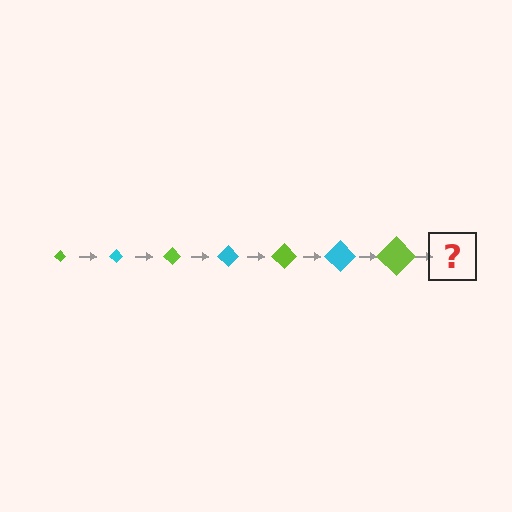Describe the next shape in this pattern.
It should be a cyan diamond, larger than the previous one.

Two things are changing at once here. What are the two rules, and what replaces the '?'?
The two rules are that the diamond grows larger each step and the color cycles through lime and cyan. The '?' should be a cyan diamond, larger than the previous one.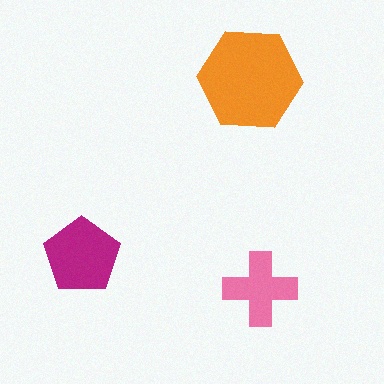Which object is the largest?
The orange hexagon.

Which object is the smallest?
The pink cross.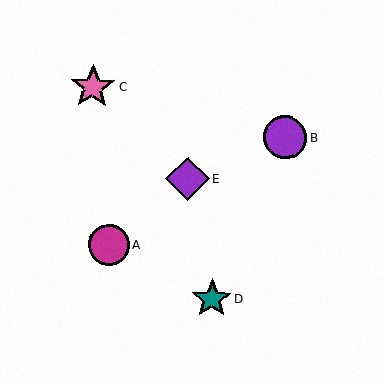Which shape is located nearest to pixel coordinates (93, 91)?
The pink star (labeled C) at (93, 87) is nearest to that location.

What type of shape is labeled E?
Shape E is a purple diamond.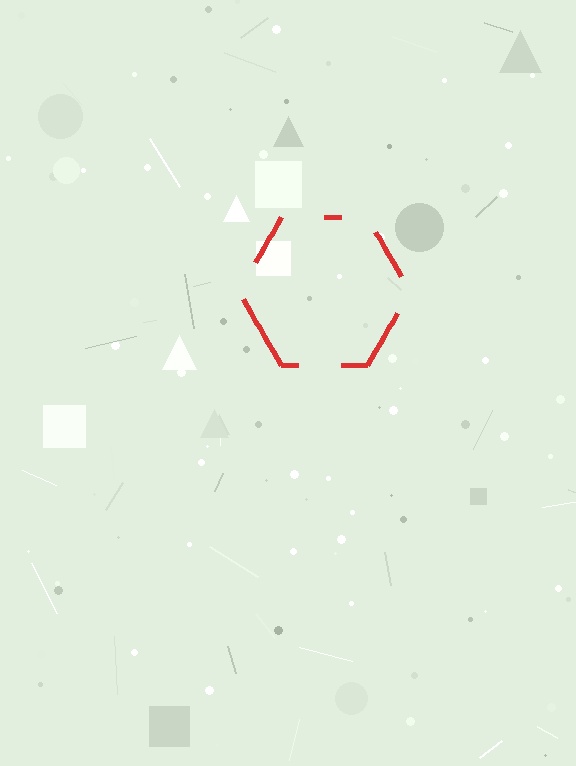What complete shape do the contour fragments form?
The contour fragments form a hexagon.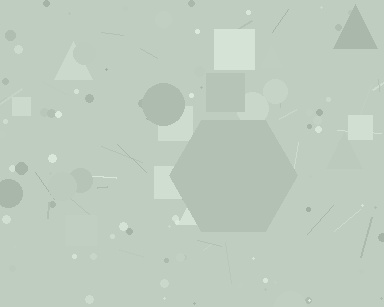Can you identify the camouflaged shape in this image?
The camouflaged shape is a hexagon.